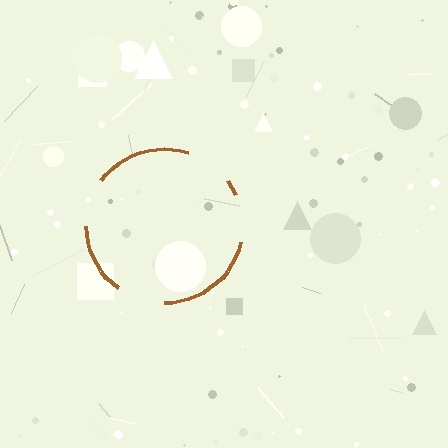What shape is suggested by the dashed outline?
The dashed outline suggests a circle.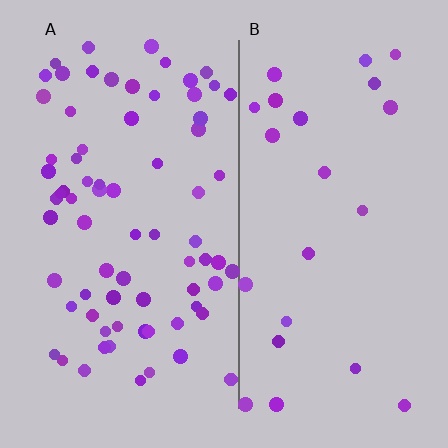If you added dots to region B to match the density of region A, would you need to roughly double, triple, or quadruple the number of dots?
Approximately triple.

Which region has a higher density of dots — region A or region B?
A (the left).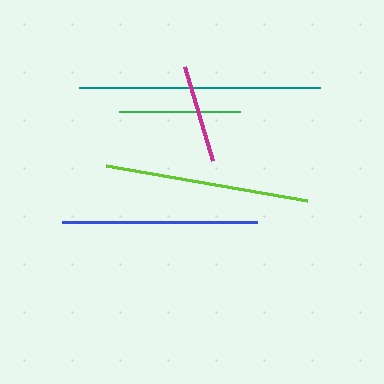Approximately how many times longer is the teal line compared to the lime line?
The teal line is approximately 1.2 times the length of the lime line.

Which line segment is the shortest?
The magenta line is the shortest at approximately 98 pixels.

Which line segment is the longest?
The teal line is the longest at approximately 241 pixels.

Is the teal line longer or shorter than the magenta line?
The teal line is longer than the magenta line.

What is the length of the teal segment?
The teal segment is approximately 241 pixels long.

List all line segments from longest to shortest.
From longest to shortest: teal, lime, blue, green, magenta.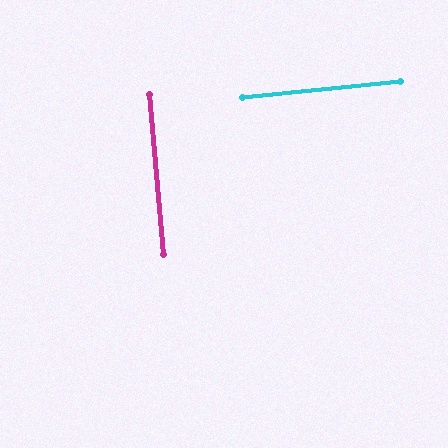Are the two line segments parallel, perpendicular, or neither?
Perpendicular — they meet at approximately 89°.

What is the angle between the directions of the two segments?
Approximately 89 degrees.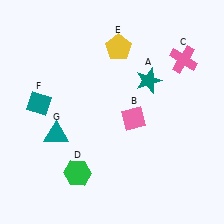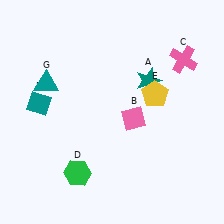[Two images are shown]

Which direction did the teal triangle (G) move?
The teal triangle (G) moved up.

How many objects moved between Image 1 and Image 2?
2 objects moved between the two images.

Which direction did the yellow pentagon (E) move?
The yellow pentagon (E) moved down.